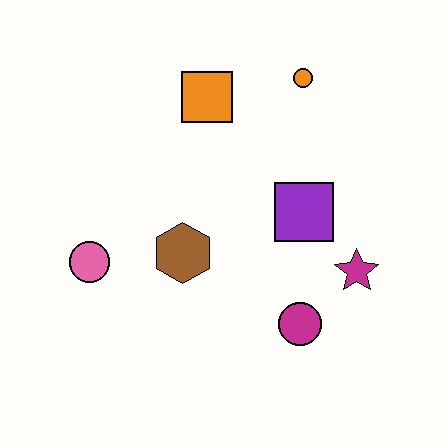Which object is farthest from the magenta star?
The pink circle is farthest from the magenta star.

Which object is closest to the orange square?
The orange circle is closest to the orange square.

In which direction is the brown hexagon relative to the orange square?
The brown hexagon is below the orange square.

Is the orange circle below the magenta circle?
No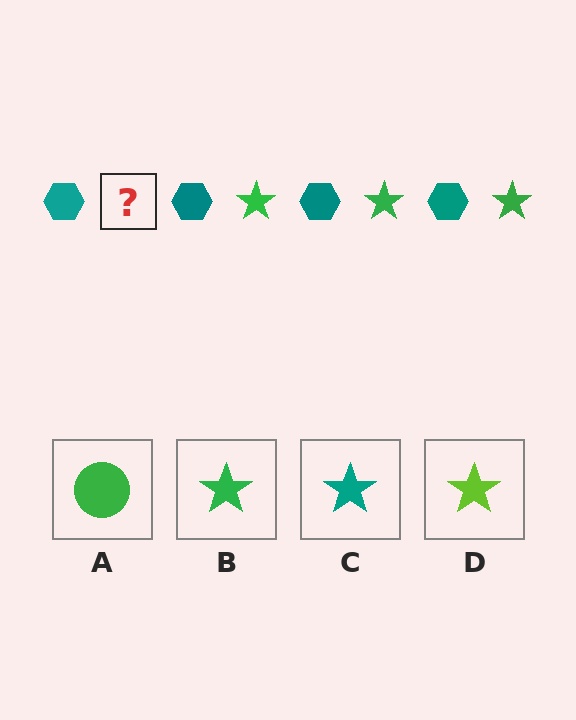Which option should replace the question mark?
Option B.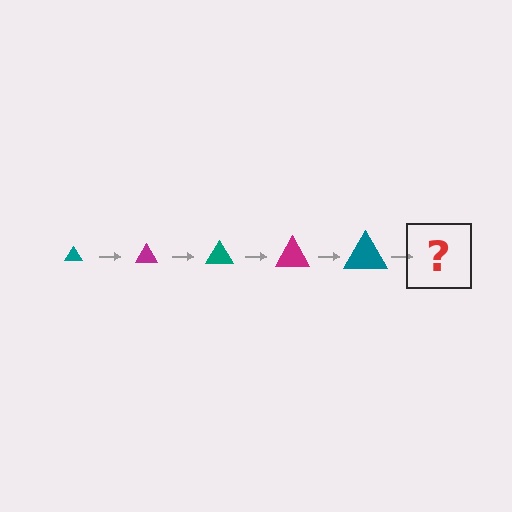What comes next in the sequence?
The next element should be a magenta triangle, larger than the previous one.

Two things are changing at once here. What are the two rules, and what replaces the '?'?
The two rules are that the triangle grows larger each step and the color cycles through teal and magenta. The '?' should be a magenta triangle, larger than the previous one.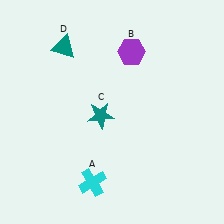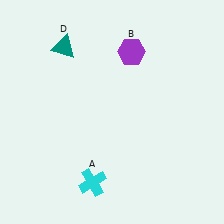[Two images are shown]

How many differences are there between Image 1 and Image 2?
There is 1 difference between the two images.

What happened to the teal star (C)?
The teal star (C) was removed in Image 2. It was in the bottom-left area of Image 1.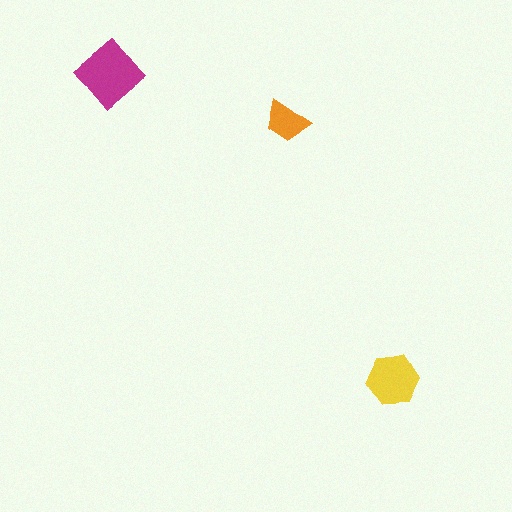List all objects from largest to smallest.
The magenta diamond, the yellow hexagon, the orange trapezoid.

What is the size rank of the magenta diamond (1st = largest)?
1st.